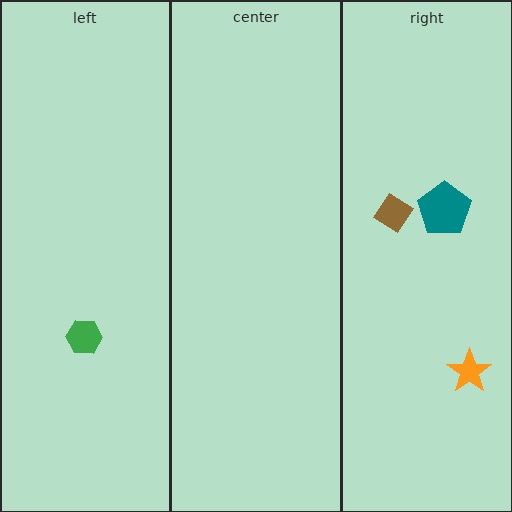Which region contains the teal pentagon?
The right region.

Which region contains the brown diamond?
The right region.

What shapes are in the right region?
The orange star, the teal pentagon, the brown diamond.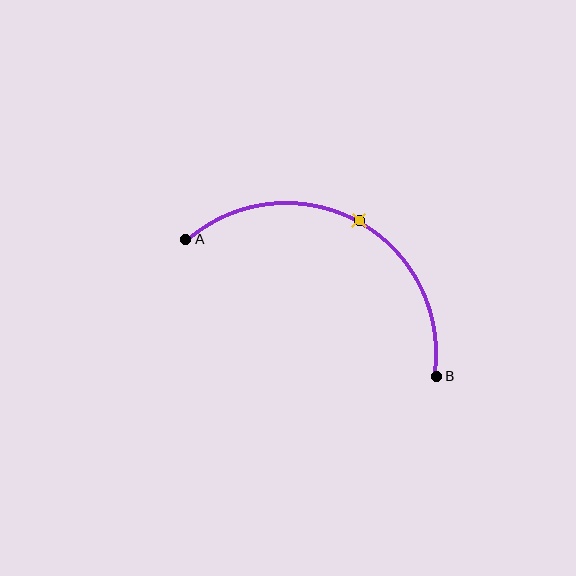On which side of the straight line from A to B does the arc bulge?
The arc bulges above the straight line connecting A and B.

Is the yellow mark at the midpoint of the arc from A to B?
Yes. The yellow mark lies on the arc at equal arc-length from both A and B — it is the arc midpoint.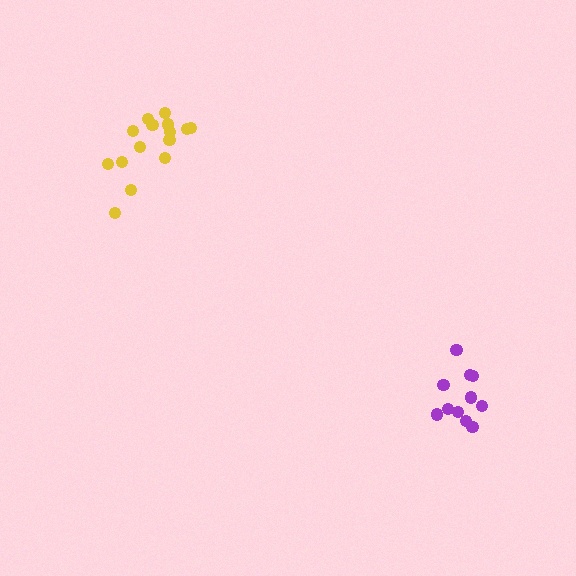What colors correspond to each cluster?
The clusters are colored: purple, yellow.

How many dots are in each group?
Group 1: 11 dots, Group 2: 15 dots (26 total).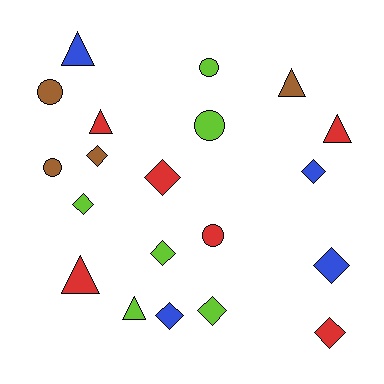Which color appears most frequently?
Lime, with 6 objects.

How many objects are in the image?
There are 20 objects.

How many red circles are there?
There is 1 red circle.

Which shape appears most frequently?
Diamond, with 9 objects.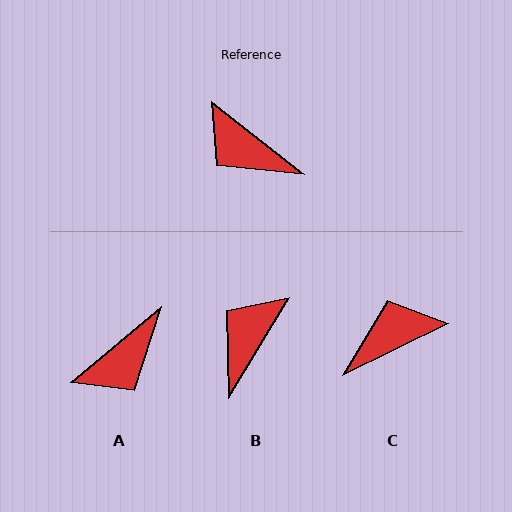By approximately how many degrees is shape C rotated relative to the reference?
Approximately 115 degrees clockwise.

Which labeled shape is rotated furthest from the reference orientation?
C, about 115 degrees away.